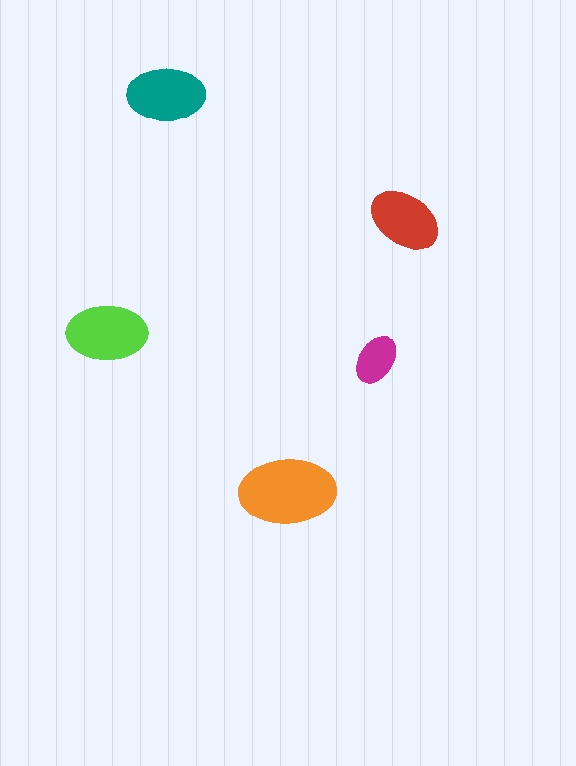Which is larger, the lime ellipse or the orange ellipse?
The orange one.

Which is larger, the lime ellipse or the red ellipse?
The lime one.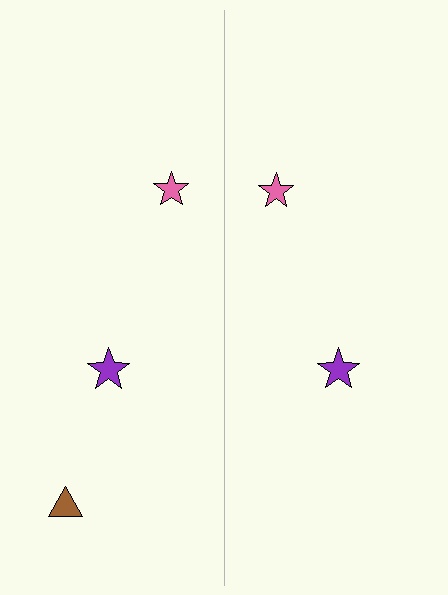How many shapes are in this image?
There are 5 shapes in this image.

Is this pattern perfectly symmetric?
No, the pattern is not perfectly symmetric. A brown triangle is missing from the right side.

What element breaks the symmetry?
A brown triangle is missing from the right side.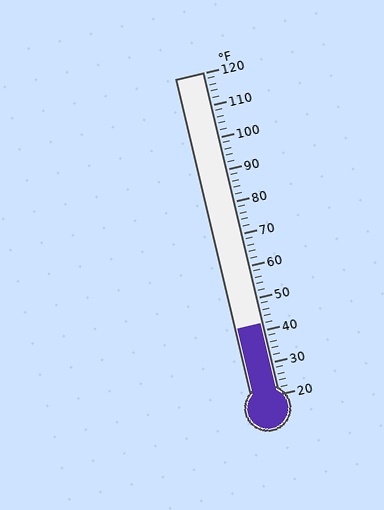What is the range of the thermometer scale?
The thermometer scale ranges from 20°F to 120°F.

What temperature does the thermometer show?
The thermometer shows approximately 42°F.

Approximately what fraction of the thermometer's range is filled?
The thermometer is filled to approximately 20% of its range.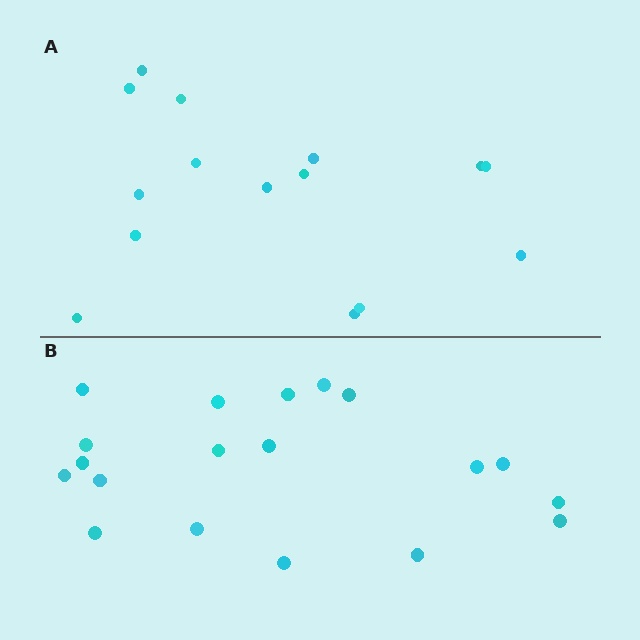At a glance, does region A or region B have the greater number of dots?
Region B (the bottom region) has more dots.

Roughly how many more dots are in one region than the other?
Region B has about 4 more dots than region A.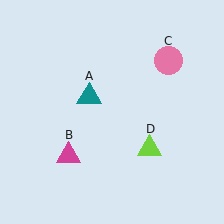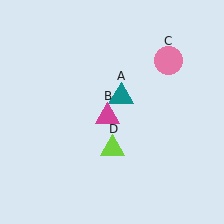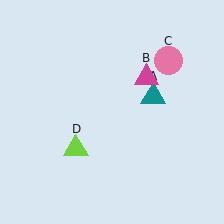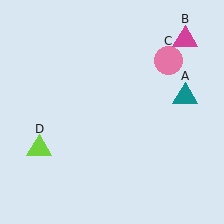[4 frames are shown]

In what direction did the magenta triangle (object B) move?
The magenta triangle (object B) moved up and to the right.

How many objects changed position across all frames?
3 objects changed position: teal triangle (object A), magenta triangle (object B), lime triangle (object D).